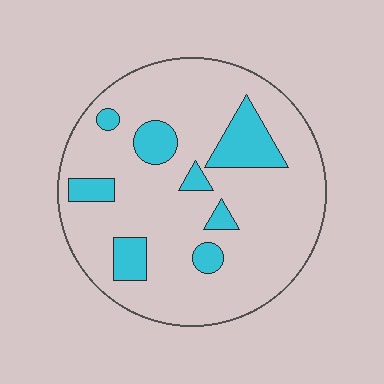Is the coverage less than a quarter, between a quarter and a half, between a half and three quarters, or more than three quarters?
Less than a quarter.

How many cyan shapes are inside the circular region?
8.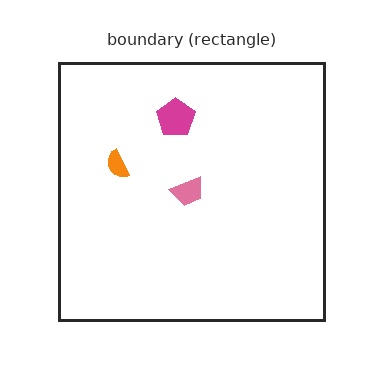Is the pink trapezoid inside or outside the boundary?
Inside.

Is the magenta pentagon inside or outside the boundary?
Inside.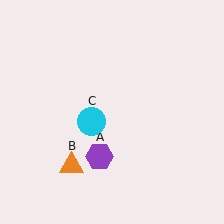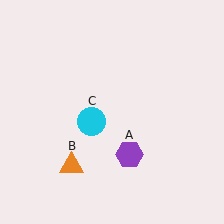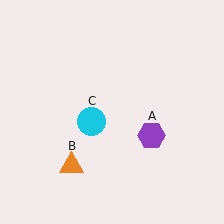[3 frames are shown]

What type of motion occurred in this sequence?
The purple hexagon (object A) rotated counterclockwise around the center of the scene.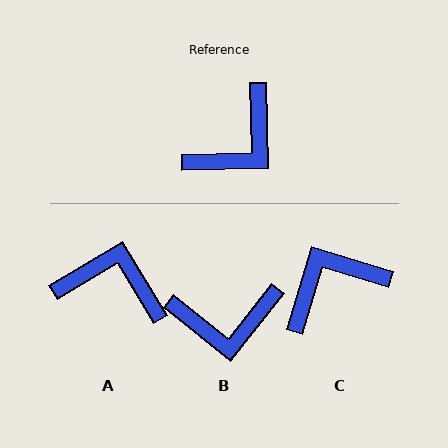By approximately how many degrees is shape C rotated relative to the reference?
Approximately 162 degrees counter-clockwise.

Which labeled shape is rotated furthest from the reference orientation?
C, about 162 degrees away.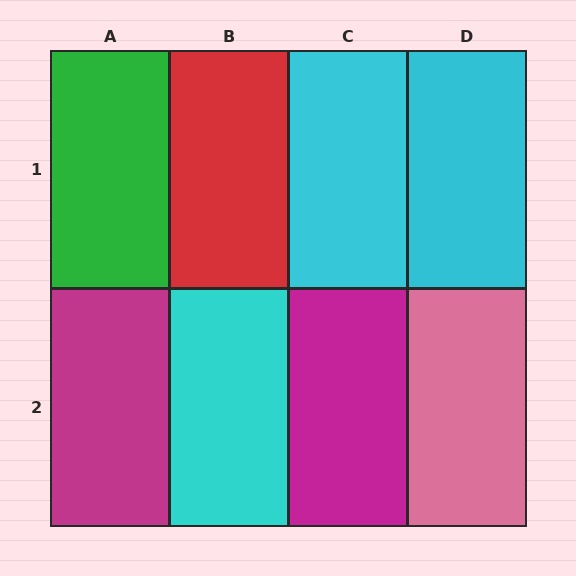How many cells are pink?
1 cell is pink.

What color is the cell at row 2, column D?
Pink.